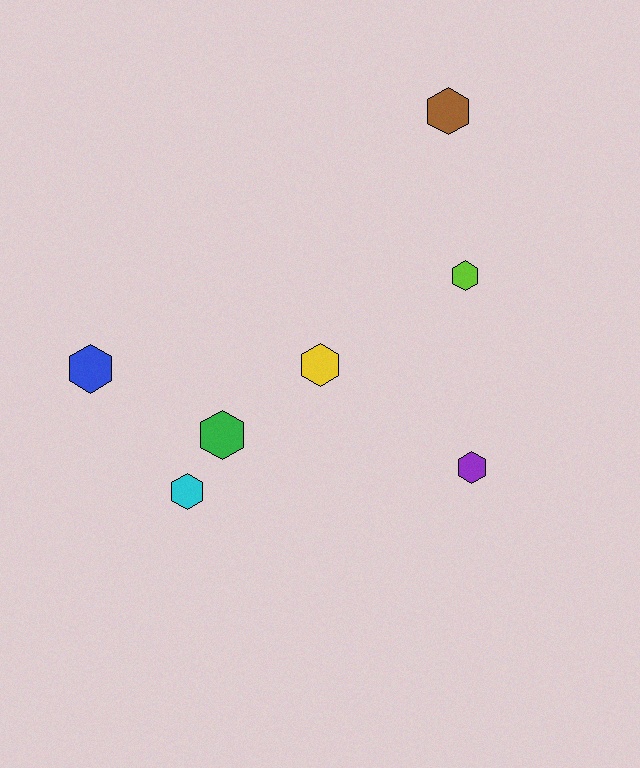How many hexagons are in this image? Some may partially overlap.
There are 7 hexagons.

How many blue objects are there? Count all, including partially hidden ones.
There is 1 blue object.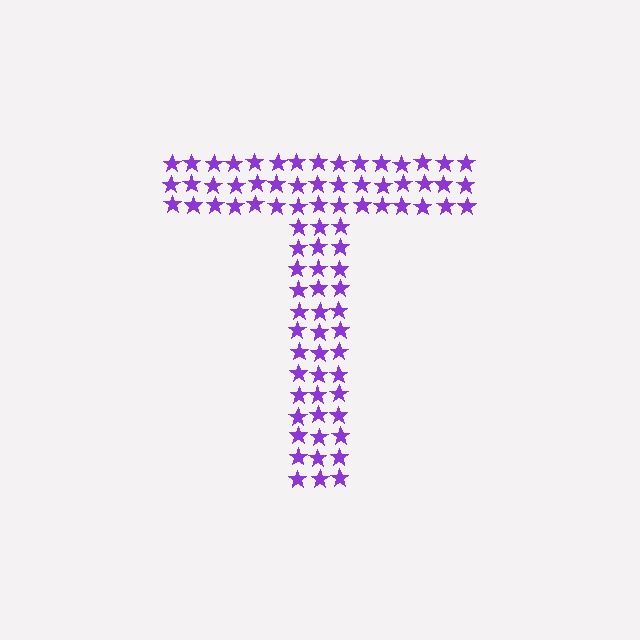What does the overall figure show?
The overall figure shows the letter T.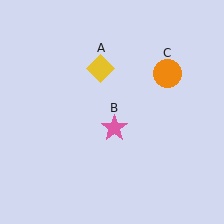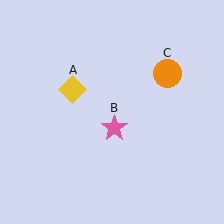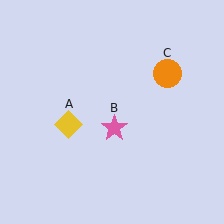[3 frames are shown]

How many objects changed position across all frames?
1 object changed position: yellow diamond (object A).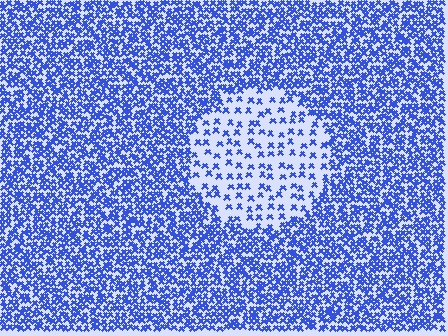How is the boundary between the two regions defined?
The boundary is defined by a change in element density (approximately 2.8x ratio). All elements are the same color, size, and shape.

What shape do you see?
I see a circle.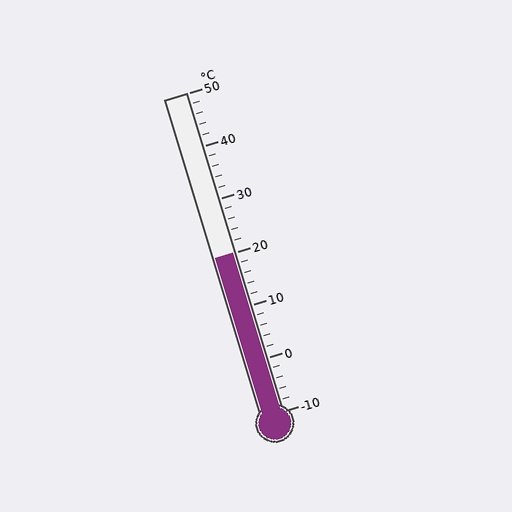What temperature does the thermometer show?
The thermometer shows approximately 20°C.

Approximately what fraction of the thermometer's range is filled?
The thermometer is filled to approximately 50% of its range.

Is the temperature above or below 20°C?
The temperature is at 20°C.